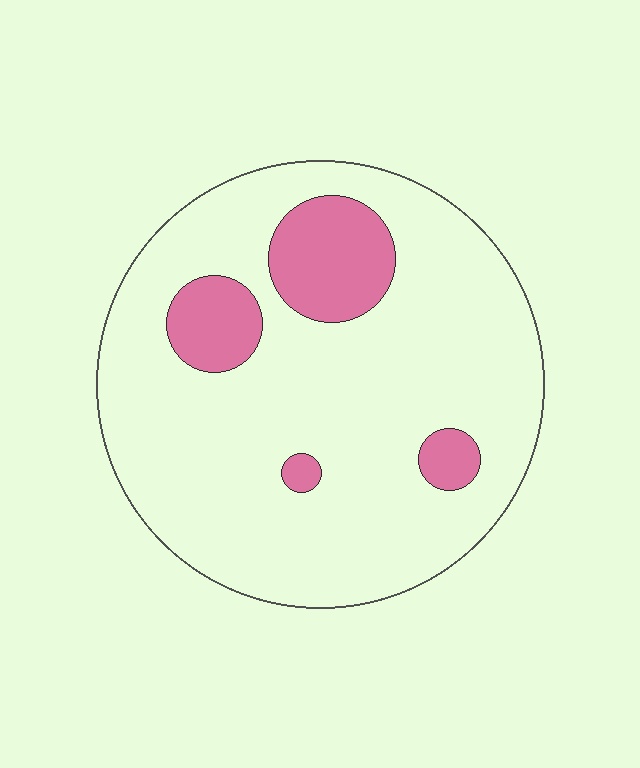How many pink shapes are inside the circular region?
4.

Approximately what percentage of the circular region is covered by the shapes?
Approximately 15%.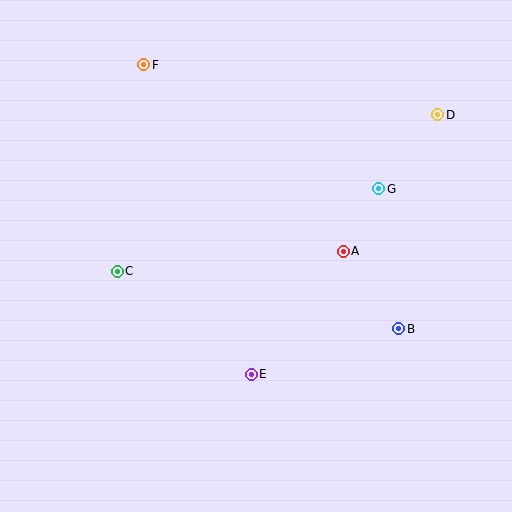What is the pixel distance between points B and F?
The distance between B and F is 367 pixels.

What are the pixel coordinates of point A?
Point A is at (343, 251).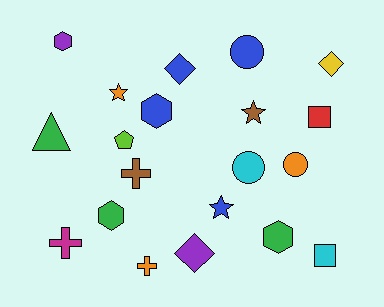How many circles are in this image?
There are 3 circles.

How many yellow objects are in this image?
There is 1 yellow object.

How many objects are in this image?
There are 20 objects.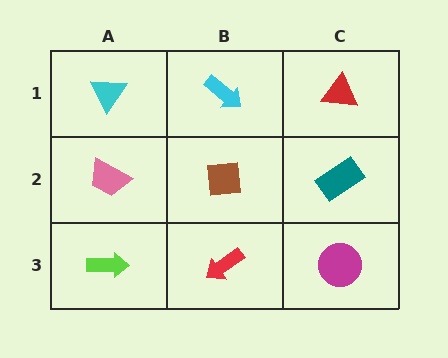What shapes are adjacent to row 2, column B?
A cyan arrow (row 1, column B), a red arrow (row 3, column B), a pink trapezoid (row 2, column A), a teal rectangle (row 2, column C).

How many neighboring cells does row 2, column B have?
4.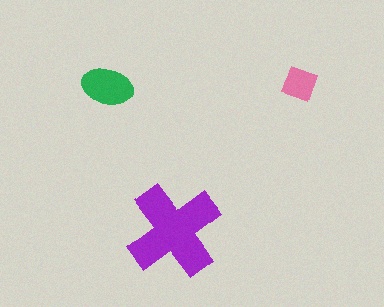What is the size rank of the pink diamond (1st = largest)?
3rd.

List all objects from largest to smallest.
The purple cross, the green ellipse, the pink diamond.